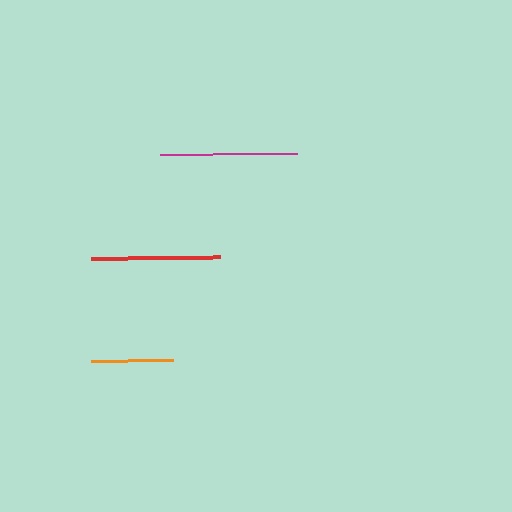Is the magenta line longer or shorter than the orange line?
The magenta line is longer than the orange line.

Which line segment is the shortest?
The orange line is the shortest at approximately 82 pixels.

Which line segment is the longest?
The magenta line is the longest at approximately 136 pixels.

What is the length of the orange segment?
The orange segment is approximately 82 pixels long.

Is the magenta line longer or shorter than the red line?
The magenta line is longer than the red line.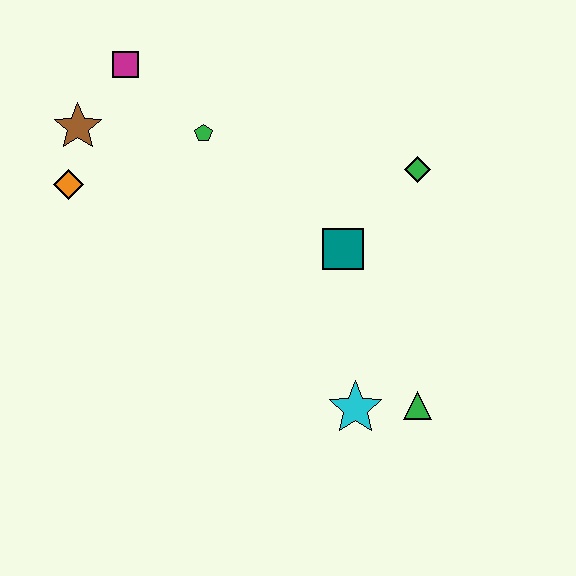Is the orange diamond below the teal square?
No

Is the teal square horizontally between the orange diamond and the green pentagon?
No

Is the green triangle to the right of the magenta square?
Yes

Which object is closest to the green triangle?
The cyan star is closest to the green triangle.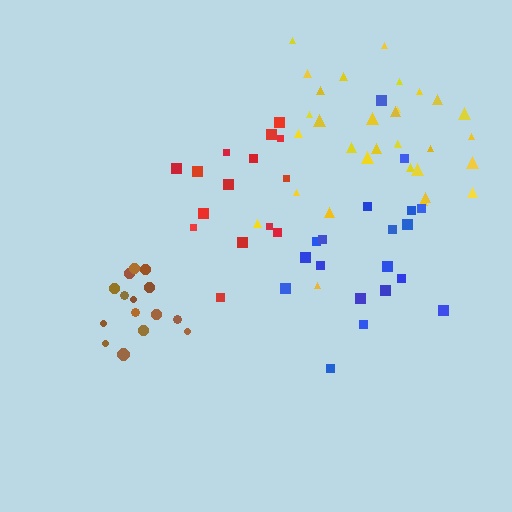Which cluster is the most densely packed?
Brown.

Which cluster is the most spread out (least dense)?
Blue.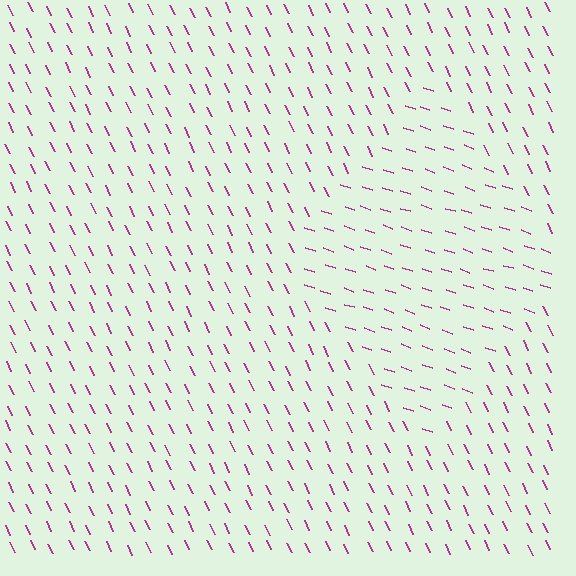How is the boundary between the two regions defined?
The boundary is defined purely by a change in line orientation (approximately 45 degrees difference). All lines are the same color and thickness.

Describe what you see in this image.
The image is filled with small magenta line segments. A diamond region in the image has lines oriented differently from the surrounding lines, creating a visible texture boundary.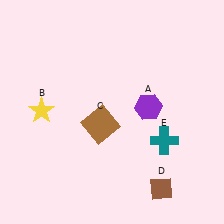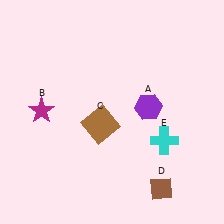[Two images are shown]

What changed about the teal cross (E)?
In Image 1, E is teal. In Image 2, it changed to cyan.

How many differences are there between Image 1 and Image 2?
There are 2 differences between the two images.